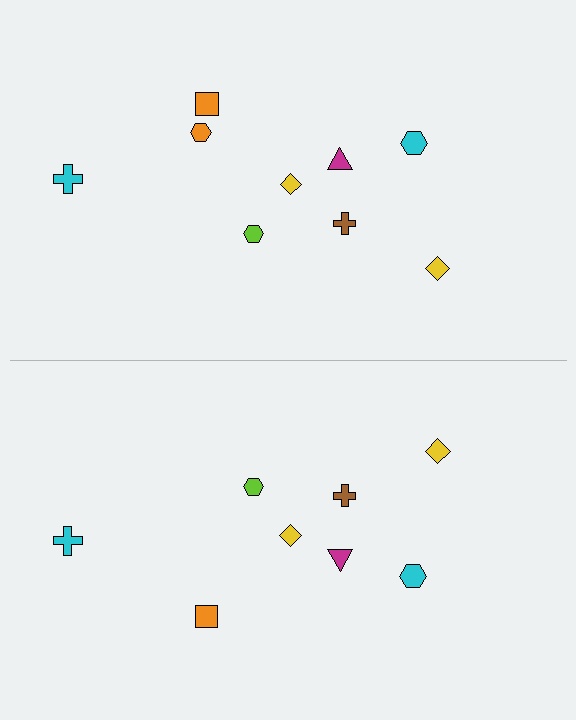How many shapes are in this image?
There are 17 shapes in this image.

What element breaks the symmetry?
A orange hexagon is missing from the bottom side.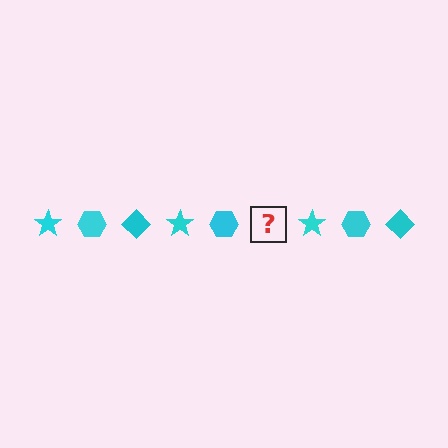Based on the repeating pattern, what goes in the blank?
The blank should be a cyan diamond.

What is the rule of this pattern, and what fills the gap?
The rule is that the pattern cycles through star, hexagon, diamond shapes in cyan. The gap should be filled with a cyan diamond.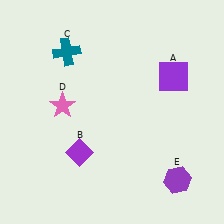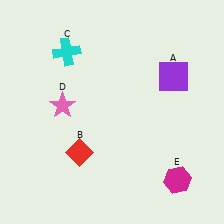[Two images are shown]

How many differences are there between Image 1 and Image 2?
There are 3 differences between the two images.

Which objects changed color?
B changed from purple to red. C changed from teal to cyan. E changed from purple to magenta.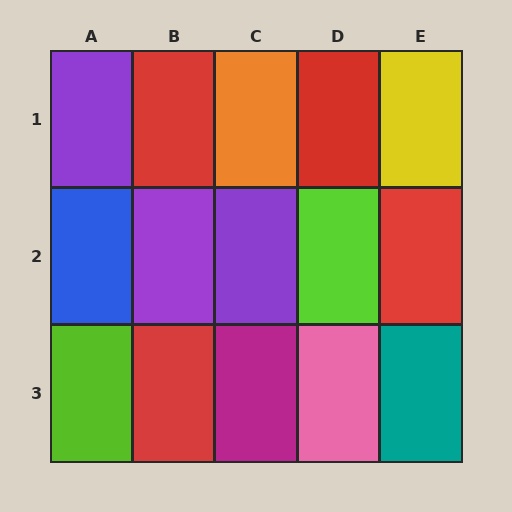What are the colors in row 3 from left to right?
Lime, red, magenta, pink, teal.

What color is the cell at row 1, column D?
Red.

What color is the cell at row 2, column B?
Purple.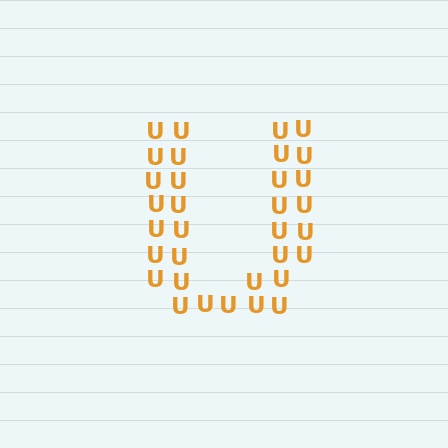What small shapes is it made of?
It is made of small letter U's.